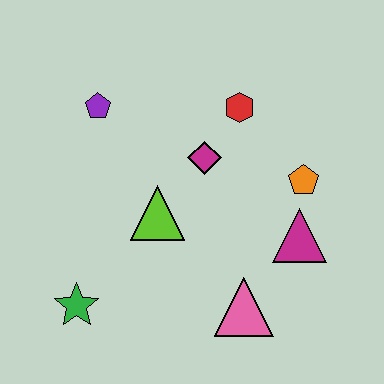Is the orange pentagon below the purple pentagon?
Yes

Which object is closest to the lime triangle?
The magenta diamond is closest to the lime triangle.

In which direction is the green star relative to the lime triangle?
The green star is below the lime triangle.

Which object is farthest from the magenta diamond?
The green star is farthest from the magenta diamond.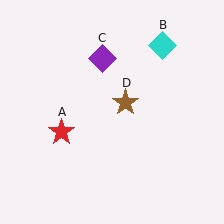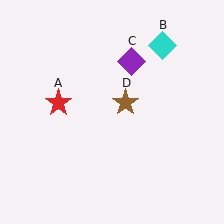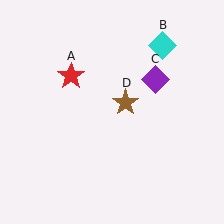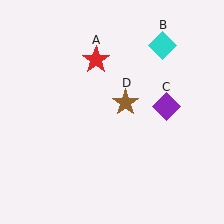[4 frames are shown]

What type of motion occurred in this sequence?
The red star (object A), purple diamond (object C) rotated clockwise around the center of the scene.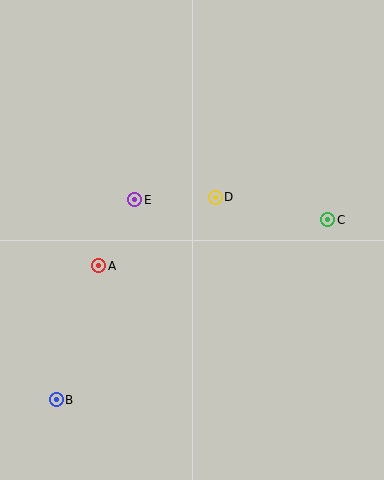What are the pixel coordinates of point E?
Point E is at (135, 200).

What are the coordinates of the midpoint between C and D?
The midpoint between C and D is at (272, 209).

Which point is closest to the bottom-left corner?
Point B is closest to the bottom-left corner.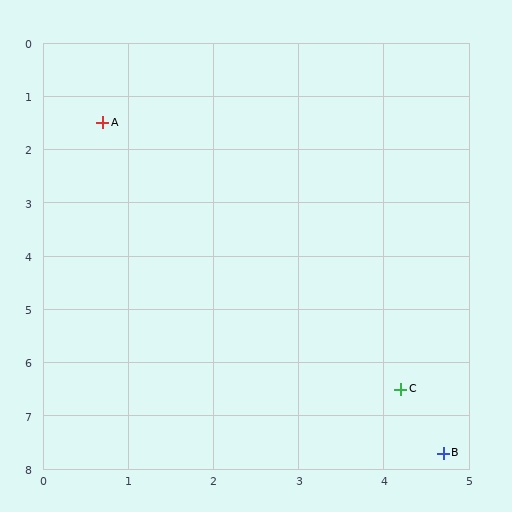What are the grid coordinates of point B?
Point B is at approximately (4.7, 7.7).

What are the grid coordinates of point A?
Point A is at approximately (0.7, 1.5).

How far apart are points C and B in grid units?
Points C and B are about 1.3 grid units apart.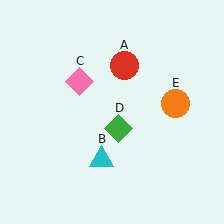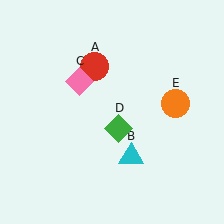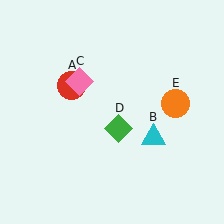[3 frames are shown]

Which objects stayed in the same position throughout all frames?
Pink diamond (object C) and green diamond (object D) and orange circle (object E) remained stationary.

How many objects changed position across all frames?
2 objects changed position: red circle (object A), cyan triangle (object B).